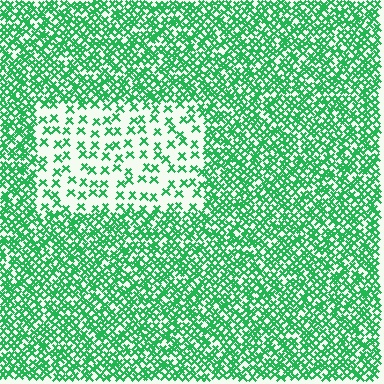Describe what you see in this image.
The image contains small green elements arranged at two different densities. A rectangle-shaped region is visible where the elements are less densely packed than the surrounding area.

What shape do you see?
I see a rectangle.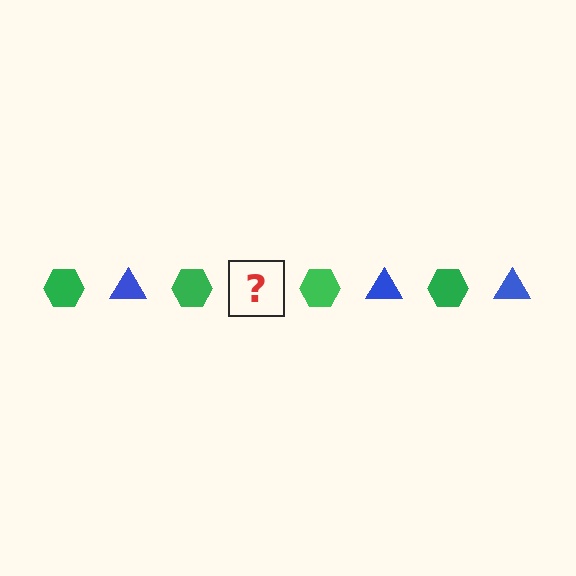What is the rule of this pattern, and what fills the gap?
The rule is that the pattern alternates between green hexagon and blue triangle. The gap should be filled with a blue triangle.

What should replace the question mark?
The question mark should be replaced with a blue triangle.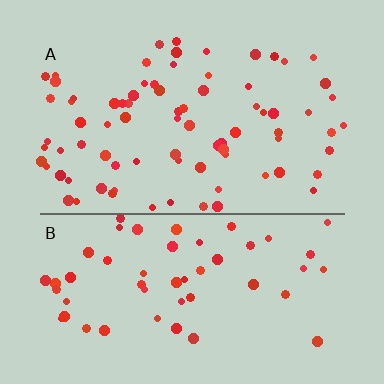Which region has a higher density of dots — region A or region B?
A (the top).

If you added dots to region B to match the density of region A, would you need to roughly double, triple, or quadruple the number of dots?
Approximately double.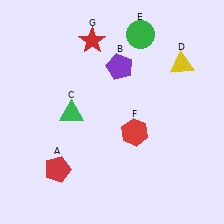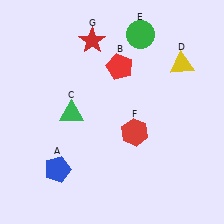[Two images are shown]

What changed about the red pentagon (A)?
In Image 1, A is red. In Image 2, it changed to blue.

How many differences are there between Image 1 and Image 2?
There are 2 differences between the two images.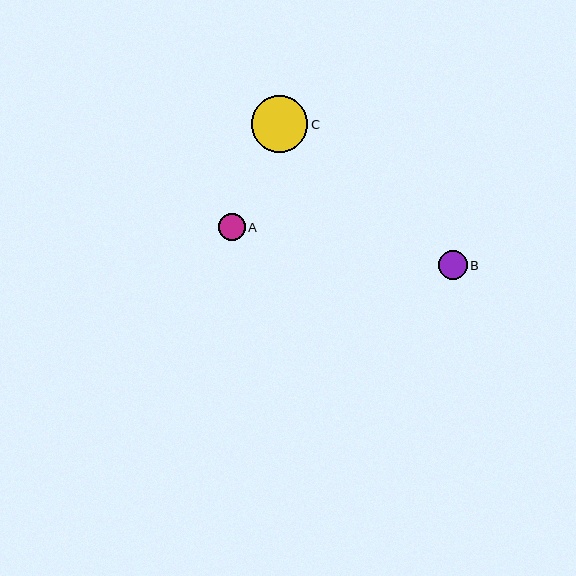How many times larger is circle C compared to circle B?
Circle C is approximately 2.0 times the size of circle B.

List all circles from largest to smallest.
From largest to smallest: C, B, A.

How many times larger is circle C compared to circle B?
Circle C is approximately 2.0 times the size of circle B.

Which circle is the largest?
Circle C is the largest with a size of approximately 57 pixels.